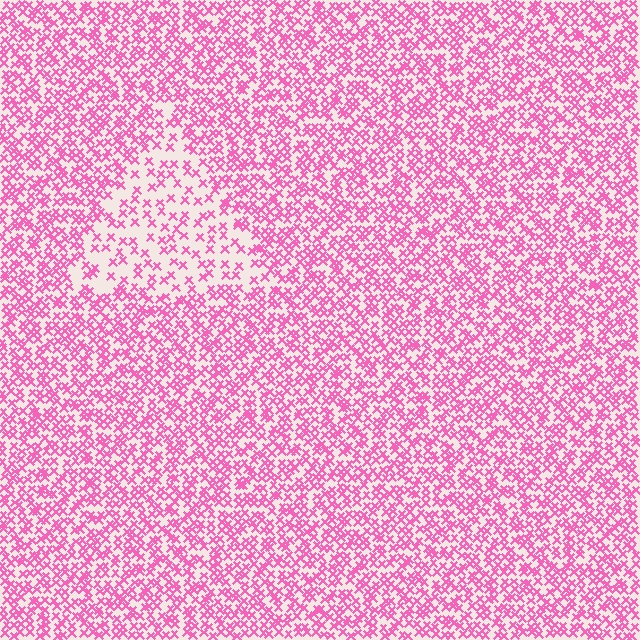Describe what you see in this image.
The image contains small pink elements arranged at two different densities. A triangle-shaped region is visible where the elements are less densely packed than the surrounding area.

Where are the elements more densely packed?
The elements are more densely packed outside the triangle boundary.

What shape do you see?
I see a triangle.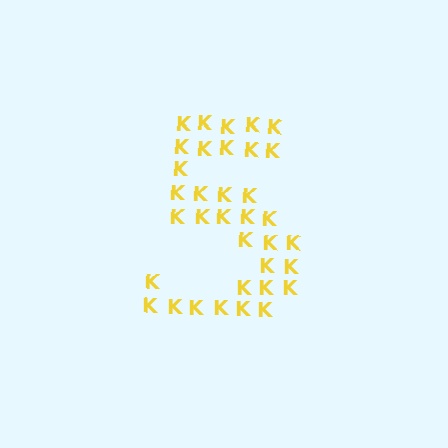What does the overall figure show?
The overall figure shows the digit 5.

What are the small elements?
The small elements are letter K's.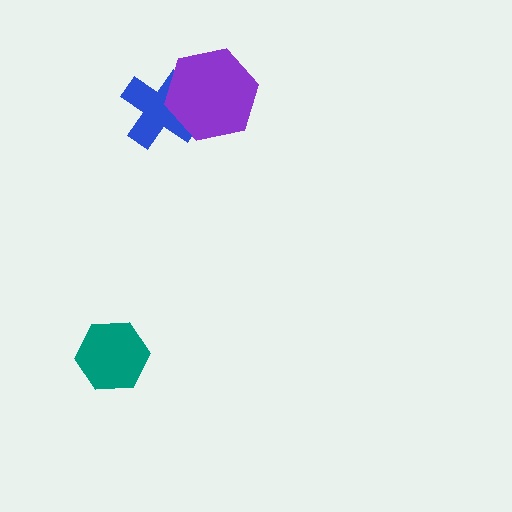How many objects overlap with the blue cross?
1 object overlaps with the blue cross.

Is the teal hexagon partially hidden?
No, no other shape covers it.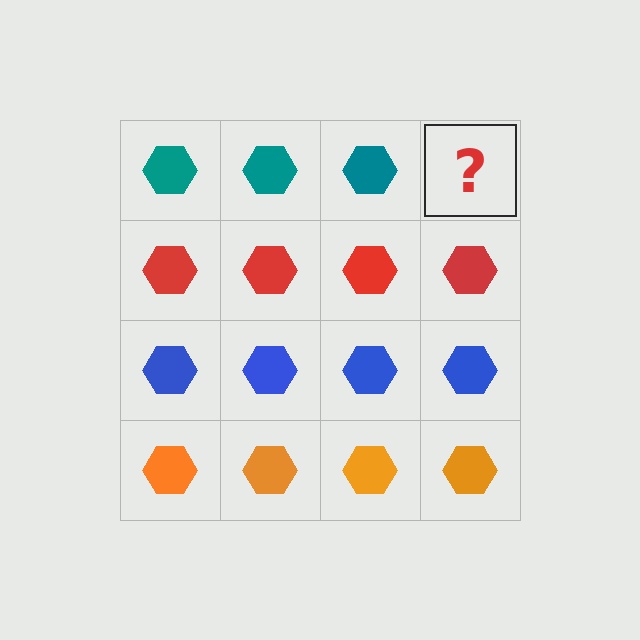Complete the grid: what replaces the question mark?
The question mark should be replaced with a teal hexagon.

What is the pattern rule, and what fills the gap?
The rule is that each row has a consistent color. The gap should be filled with a teal hexagon.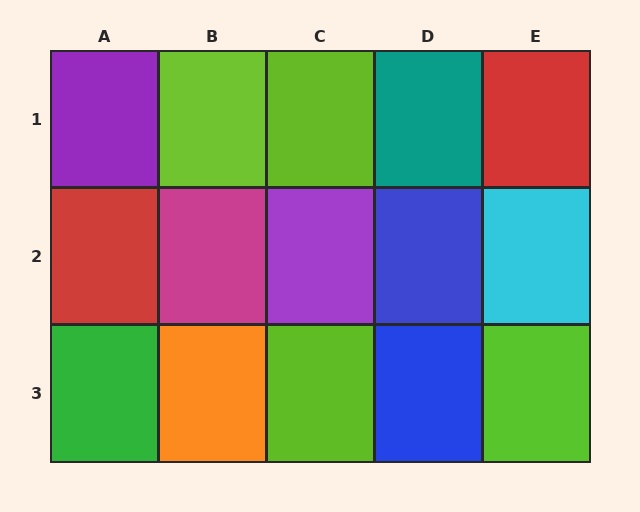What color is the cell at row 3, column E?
Lime.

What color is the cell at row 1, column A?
Purple.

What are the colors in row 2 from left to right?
Red, magenta, purple, blue, cyan.